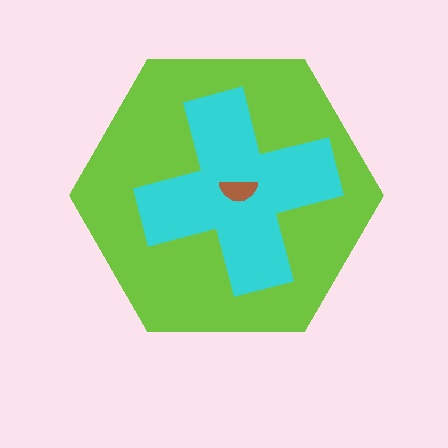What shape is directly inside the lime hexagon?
The cyan cross.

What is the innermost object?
The brown semicircle.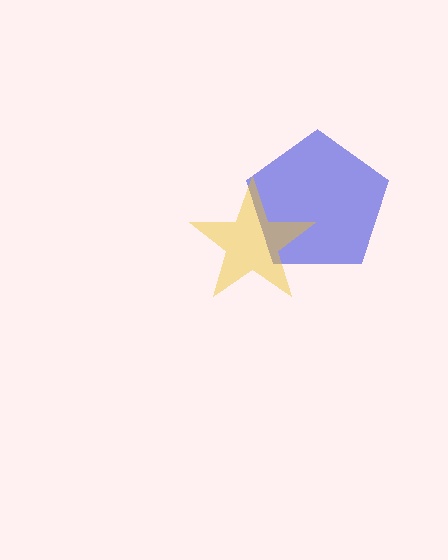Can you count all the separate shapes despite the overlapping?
Yes, there are 2 separate shapes.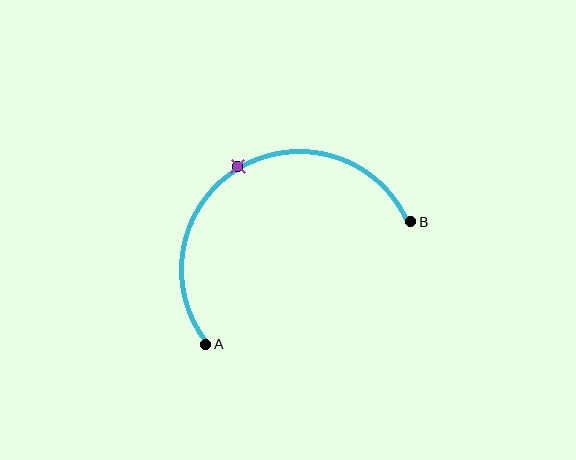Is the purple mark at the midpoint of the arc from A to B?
Yes. The purple mark lies on the arc at equal arc-length from both A and B — it is the arc midpoint.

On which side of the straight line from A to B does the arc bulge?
The arc bulges above the straight line connecting A and B.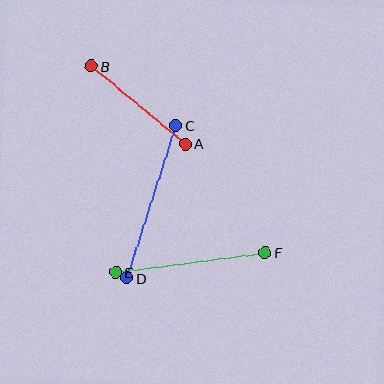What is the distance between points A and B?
The distance is approximately 122 pixels.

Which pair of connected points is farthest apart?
Points C and D are farthest apart.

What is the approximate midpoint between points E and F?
The midpoint is at approximately (190, 262) pixels.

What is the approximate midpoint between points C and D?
The midpoint is at approximately (151, 202) pixels.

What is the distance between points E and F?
The distance is approximately 151 pixels.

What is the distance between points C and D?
The distance is approximately 160 pixels.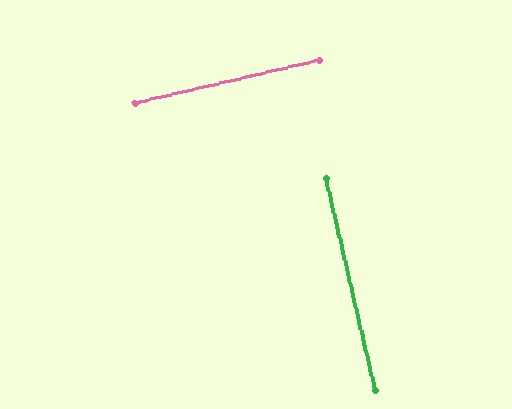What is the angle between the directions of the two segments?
Approximately 90 degrees.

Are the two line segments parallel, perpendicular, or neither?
Perpendicular — they meet at approximately 90°.